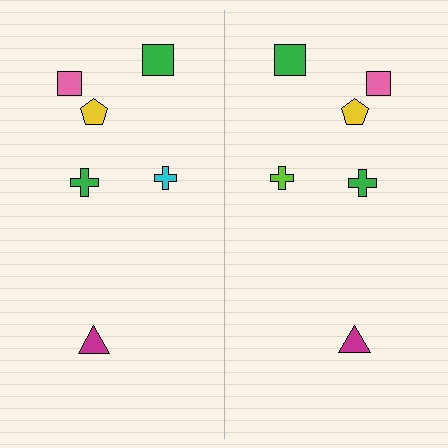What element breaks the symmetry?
The lime cross on the right side breaks the symmetry — its mirror counterpart is cyan.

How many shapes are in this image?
There are 12 shapes in this image.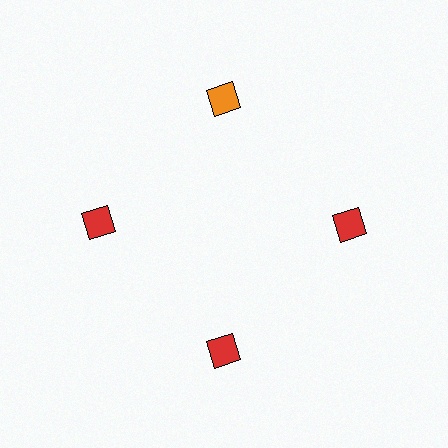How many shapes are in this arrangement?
There are 4 shapes arranged in a ring pattern.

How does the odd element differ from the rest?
It has a different color: orange instead of red.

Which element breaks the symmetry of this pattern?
The orange diamond at roughly the 12 o'clock position breaks the symmetry. All other shapes are red diamonds.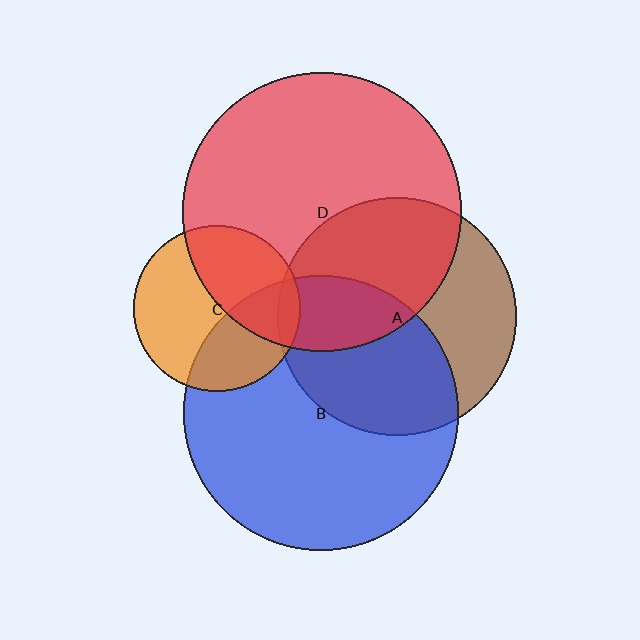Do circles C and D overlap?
Yes.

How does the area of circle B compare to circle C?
Approximately 2.7 times.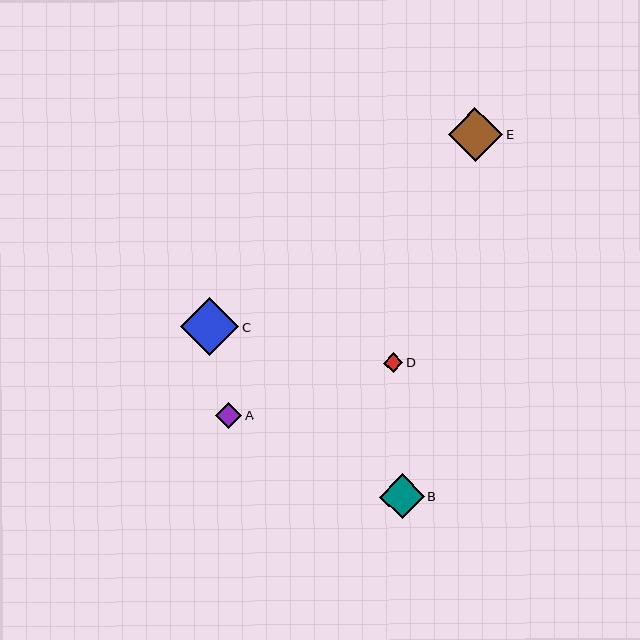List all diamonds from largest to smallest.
From largest to smallest: C, E, B, A, D.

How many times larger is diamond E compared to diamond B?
Diamond E is approximately 1.2 times the size of diamond B.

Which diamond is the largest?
Diamond C is the largest with a size of approximately 59 pixels.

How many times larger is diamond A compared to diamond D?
Diamond A is approximately 1.4 times the size of diamond D.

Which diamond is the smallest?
Diamond D is the smallest with a size of approximately 20 pixels.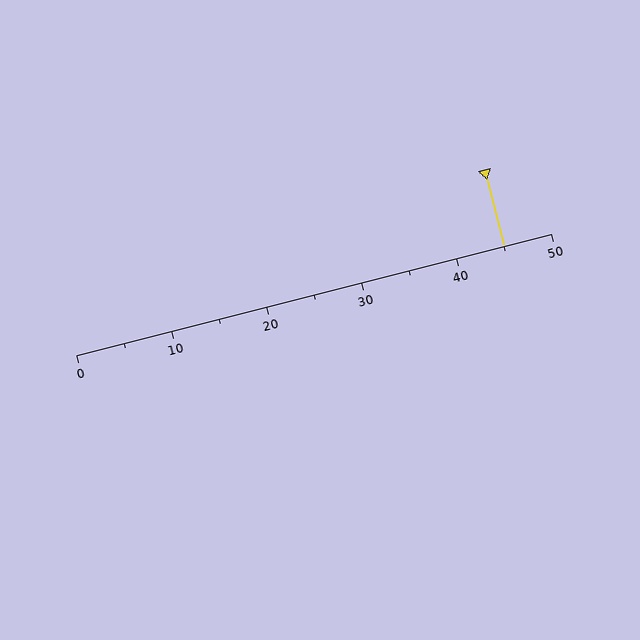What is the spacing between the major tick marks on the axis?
The major ticks are spaced 10 apart.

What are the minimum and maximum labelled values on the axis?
The axis runs from 0 to 50.